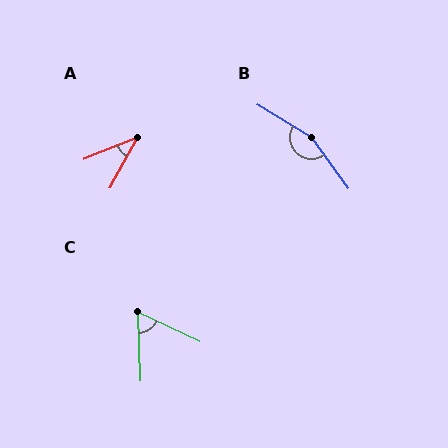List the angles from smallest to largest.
A (39°), C (62°), B (158°).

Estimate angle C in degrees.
Approximately 62 degrees.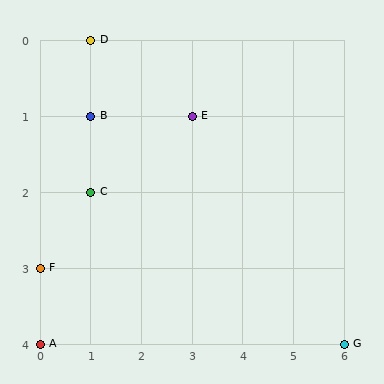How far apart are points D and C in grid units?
Points D and C are 2 rows apart.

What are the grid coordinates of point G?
Point G is at grid coordinates (6, 4).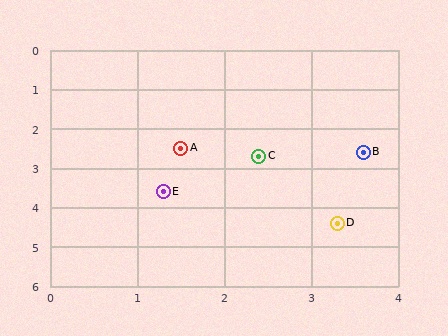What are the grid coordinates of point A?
Point A is at approximately (1.5, 2.5).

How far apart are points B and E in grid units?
Points B and E are about 2.5 grid units apart.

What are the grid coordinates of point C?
Point C is at approximately (2.4, 2.7).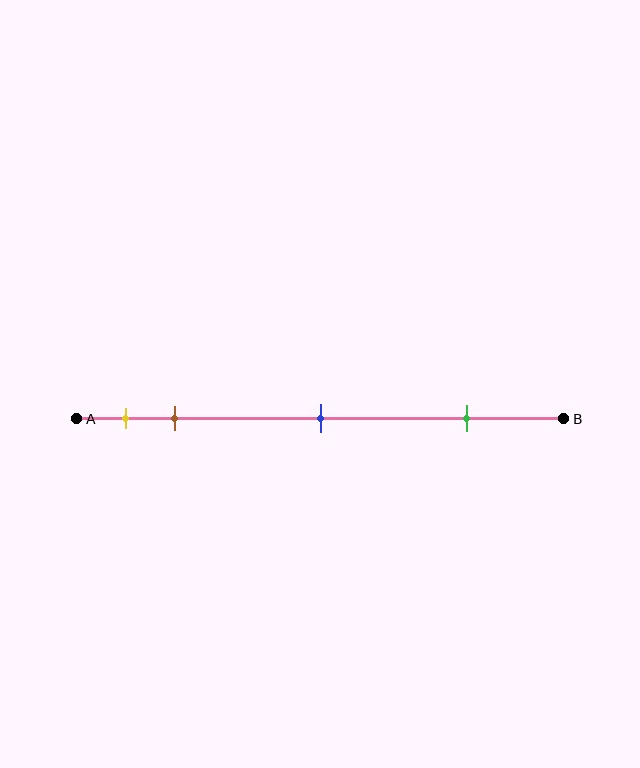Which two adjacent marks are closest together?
The yellow and brown marks are the closest adjacent pair.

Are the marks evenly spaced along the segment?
No, the marks are not evenly spaced.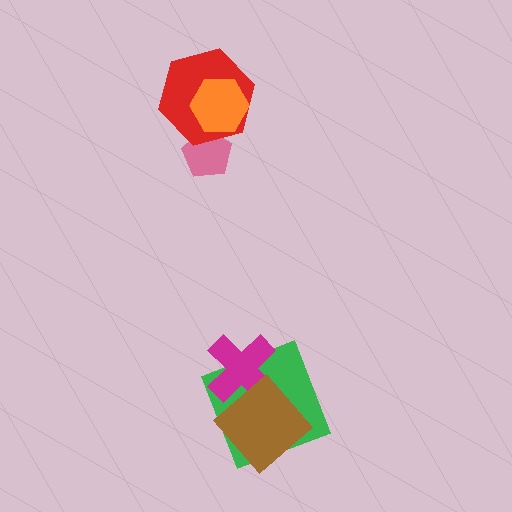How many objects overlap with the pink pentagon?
2 objects overlap with the pink pentagon.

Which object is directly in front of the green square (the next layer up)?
The magenta cross is directly in front of the green square.